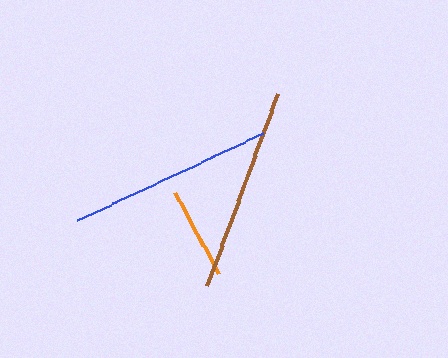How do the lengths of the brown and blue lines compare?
The brown and blue lines are approximately the same length.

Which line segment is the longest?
The brown line is the longest at approximately 205 pixels.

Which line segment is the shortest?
The orange line is the shortest at approximately 92 pixels.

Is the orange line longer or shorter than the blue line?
The blue line is longer than the orange line.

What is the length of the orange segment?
The orange segment is approximately 92 pixels long.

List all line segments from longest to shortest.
From longest to shortest: brown, blue, orange.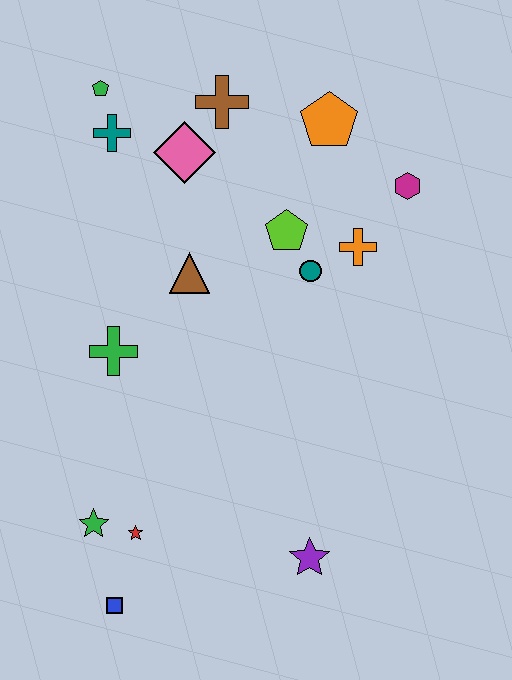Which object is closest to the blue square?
The red star is closest to the blue square.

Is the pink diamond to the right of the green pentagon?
Yes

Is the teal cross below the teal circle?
No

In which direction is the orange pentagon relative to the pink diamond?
The orange pentagon is to the right of the pink diamond.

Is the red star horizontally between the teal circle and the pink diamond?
No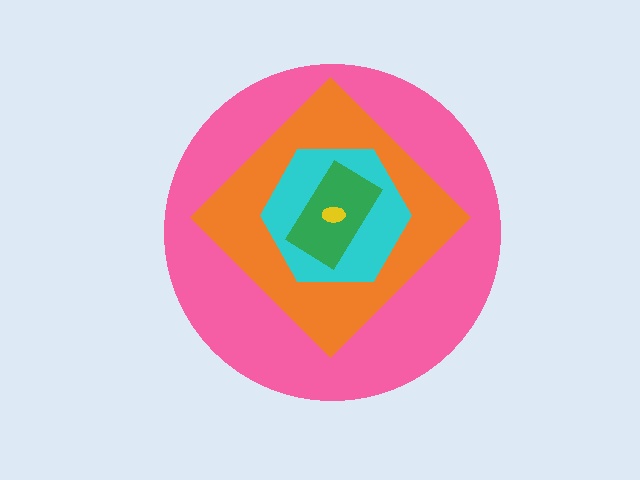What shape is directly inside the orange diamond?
The cyan hexagon.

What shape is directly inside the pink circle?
The orange diamond.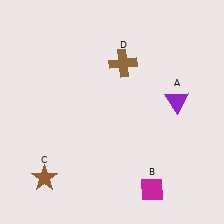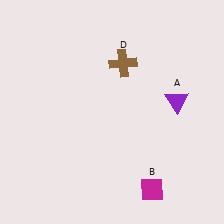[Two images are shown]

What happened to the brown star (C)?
The brown star (C) was removed in Image 2. It was in the bottom-left area of Image 1.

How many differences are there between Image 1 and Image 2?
There is 1 difference between the two images.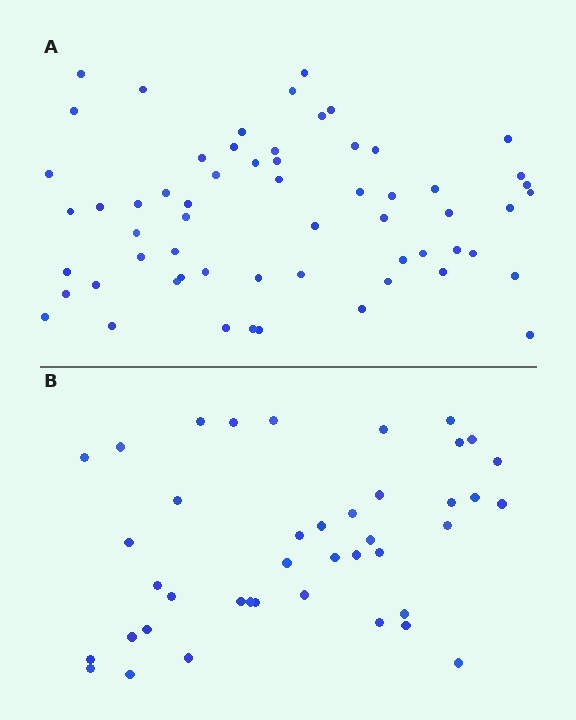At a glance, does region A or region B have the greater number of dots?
Region A (the top region) has more dots.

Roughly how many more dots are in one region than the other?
Region A has approximately 20 more dots than region B.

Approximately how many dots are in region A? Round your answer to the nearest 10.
About 60 dots.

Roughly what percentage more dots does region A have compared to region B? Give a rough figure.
About 45% more.